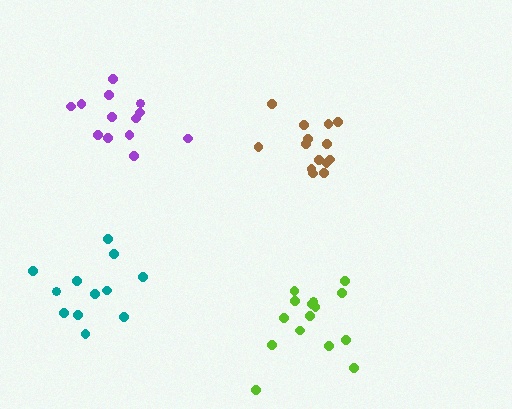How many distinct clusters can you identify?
There are 4 distinct clusters.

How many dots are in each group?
Group 1: 15 dots, Group 2: 13 dots, Group 3: 14 dots, Group 4: 12 dots (54 total).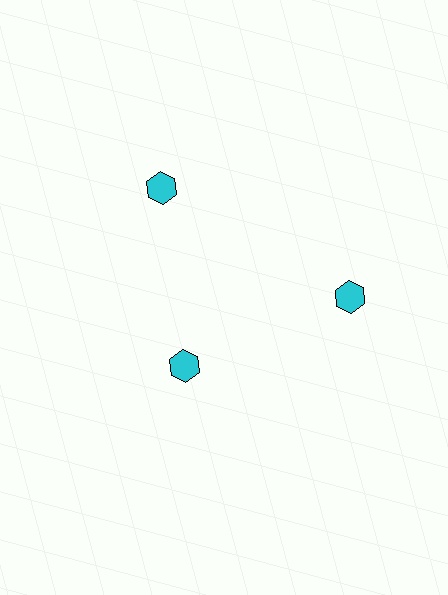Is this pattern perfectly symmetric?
No. The 3 cyan hexagons are arranged in a ring, but one element near the 7 o'clock position is pulled inward toward the center, breaking the 3-fold rotational symmetry.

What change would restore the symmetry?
The symmetry would be restored by moving it outward, back onto the ring so that all 3 hexagons sit at equal angles and equal distance from the center.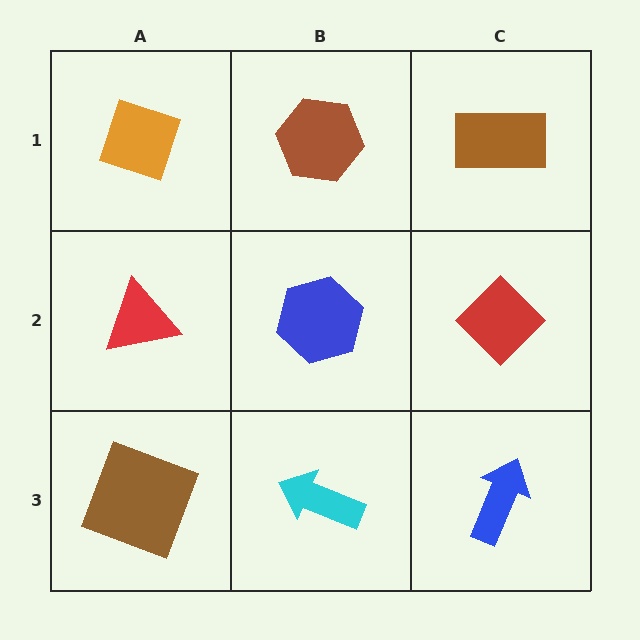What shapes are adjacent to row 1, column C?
A red diamond (row 2, column C), a brown hexagon (row 1, column B).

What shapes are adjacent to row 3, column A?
A red triangle (row 2, column A), a cyan arrow (row 3, column B).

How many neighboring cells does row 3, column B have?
3.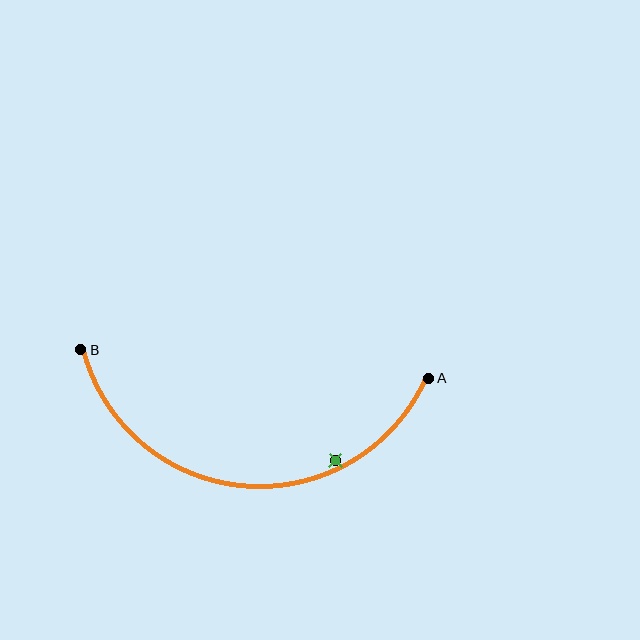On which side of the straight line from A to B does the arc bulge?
The arc bulges below the straight line connecting A and B.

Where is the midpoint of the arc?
The arc midpoint is the point on the curve farthest from the straight line joining A and B. It sits below that line.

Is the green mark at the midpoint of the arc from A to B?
No — the green mark does not lie on the arc at all. It sits slightly inside the curve.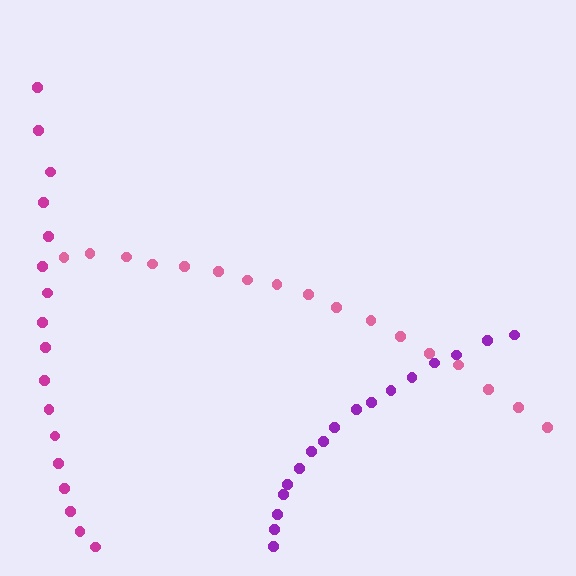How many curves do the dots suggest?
There are 3 distinct paths.